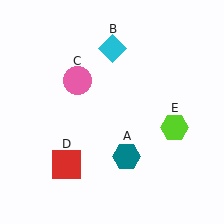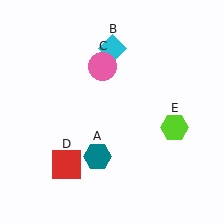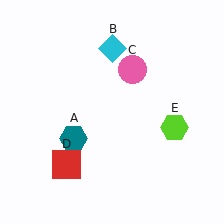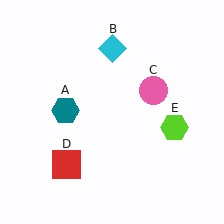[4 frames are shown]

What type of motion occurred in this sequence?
The teal hexagon (object A), pink circle (object C) rotated clockwise around the center of the scene.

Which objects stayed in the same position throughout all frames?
Cyan diamond (object B) and red square (object D) and lime hexagon (object E) remained stationary.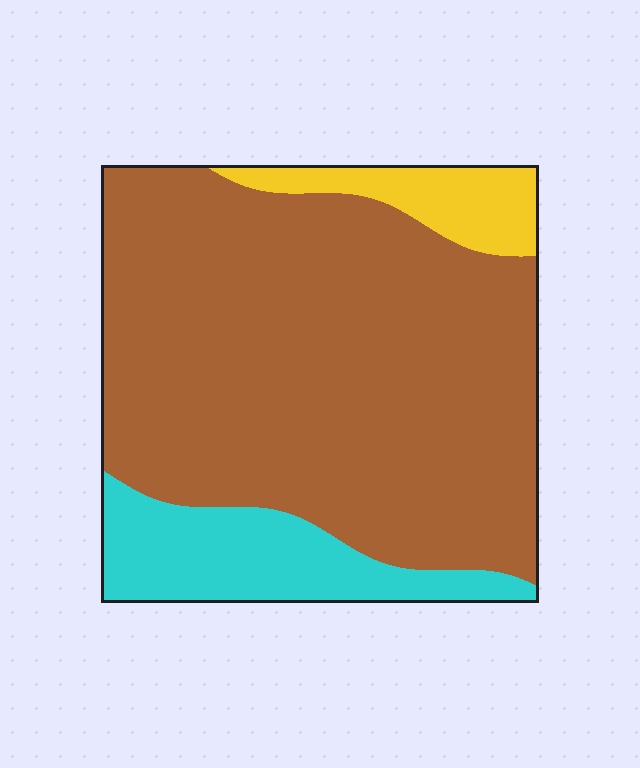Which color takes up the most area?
Brown, at roughly 75%.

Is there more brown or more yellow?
Brown.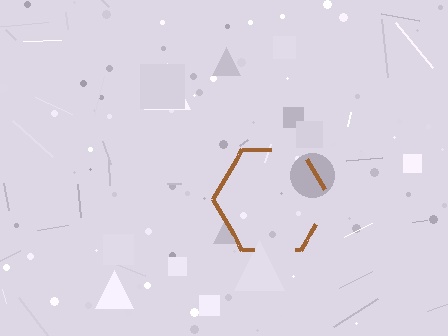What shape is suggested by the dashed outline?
The dashed outline suggests a hexagon.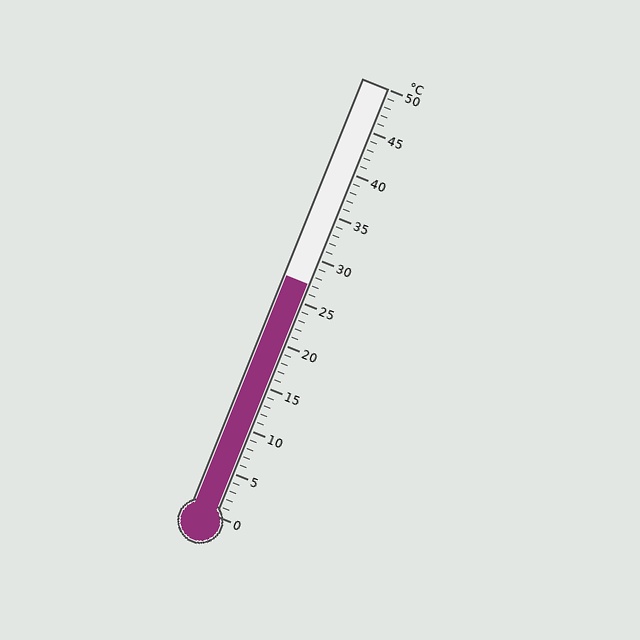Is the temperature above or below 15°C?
The temperature is above 15°C.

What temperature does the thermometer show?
The thermometer shows approximately 27°C.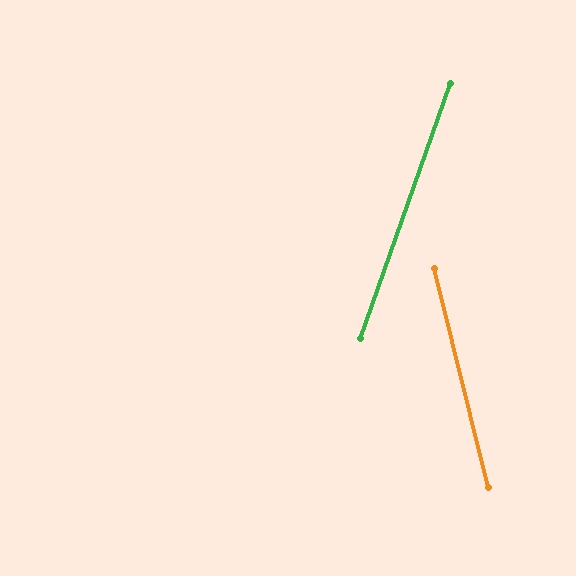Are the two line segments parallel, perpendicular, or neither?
Neither parallel nor perpendicular — they differ by about 33°.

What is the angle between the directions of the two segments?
Approximately 33 degrees.